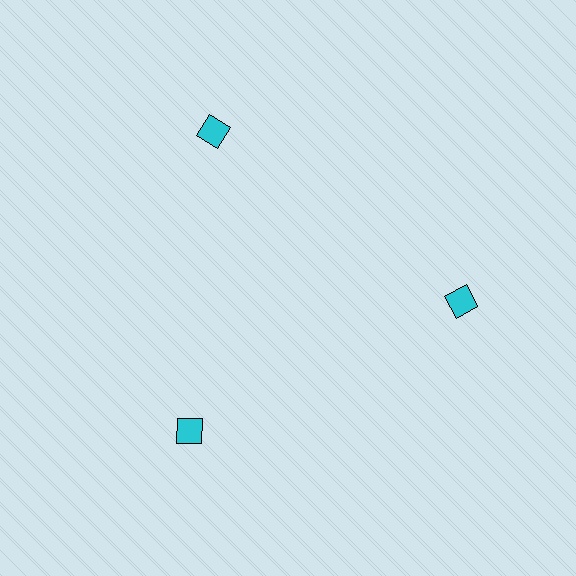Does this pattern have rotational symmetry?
Yes, this pattern has 3-fold rotational symmetry. It looks the same after rotating 120 degrees around the center.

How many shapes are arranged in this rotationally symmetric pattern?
There are 3 shapes, arranged in 3 groups of 1.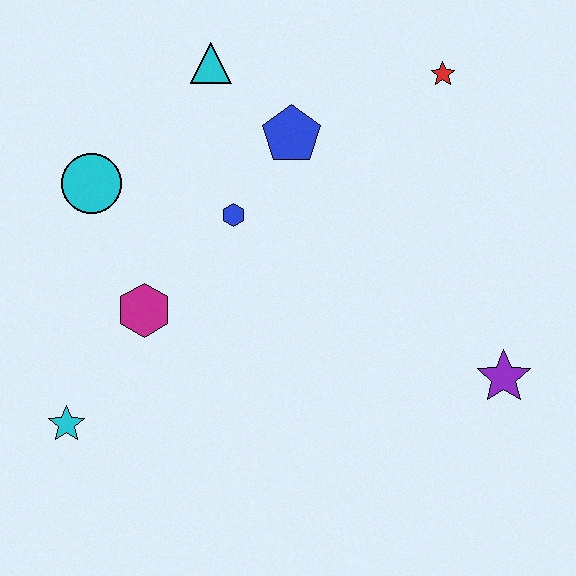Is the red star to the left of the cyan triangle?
No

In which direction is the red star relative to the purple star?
The red star is above the purple star.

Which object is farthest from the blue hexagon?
The purple star is farthest from the blue hexagon.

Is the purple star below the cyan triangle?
Yes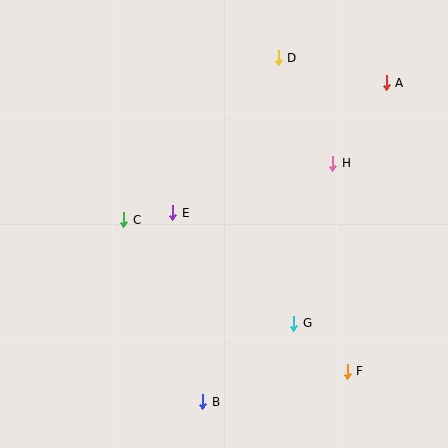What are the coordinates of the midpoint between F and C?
The midpoint between F and C is at (235, 295).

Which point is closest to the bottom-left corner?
Point B is closest to the bottom-left corner.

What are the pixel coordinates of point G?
Point G is at (294, 323).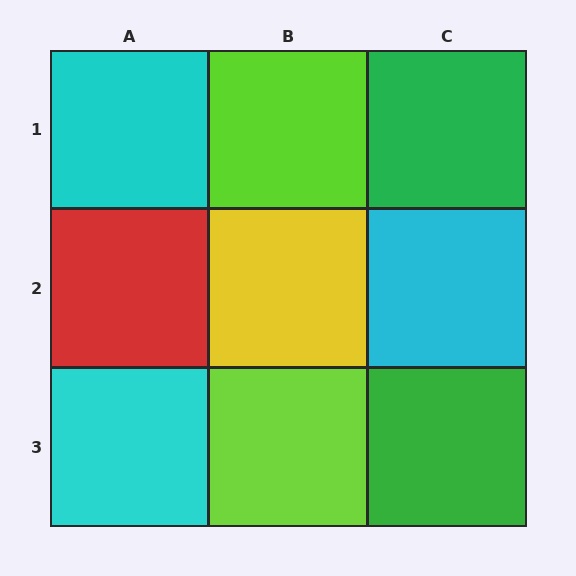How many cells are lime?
2 cells are lime.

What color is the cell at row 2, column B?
Yellow.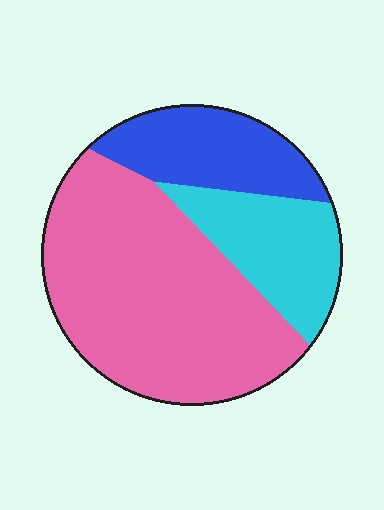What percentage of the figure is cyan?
Cyan takes up between a sixth and a third of the figure.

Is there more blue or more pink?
Pink.